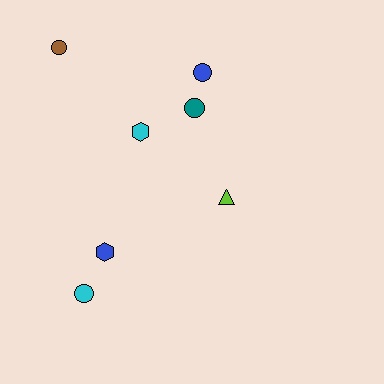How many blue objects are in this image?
There are 2 blue objects.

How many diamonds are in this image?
There are no diamonds.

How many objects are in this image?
There are 7 objects.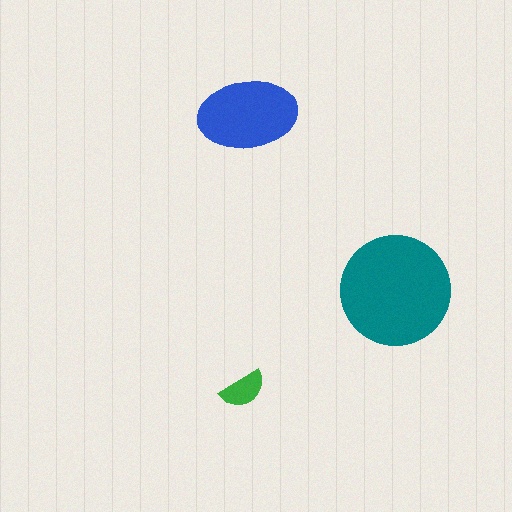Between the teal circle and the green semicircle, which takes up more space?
The teal circle.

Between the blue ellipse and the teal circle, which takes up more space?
The teal circle.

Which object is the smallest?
The green semicircle.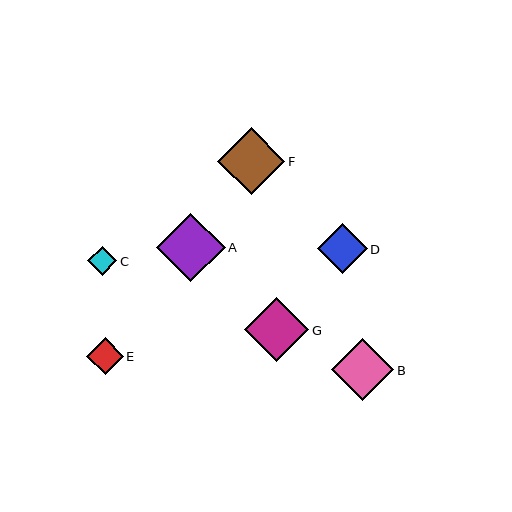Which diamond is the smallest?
Diamond C is the smallest with a size of approximately 29 pixels.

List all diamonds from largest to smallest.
From largest to smallest: A, F, G, B, D, E, C.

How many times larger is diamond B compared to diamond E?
Diamond B is approximately 1.7 times the size of diamond E.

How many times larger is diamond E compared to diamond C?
Diamond E is approximately 1.3 times the size of diamond C.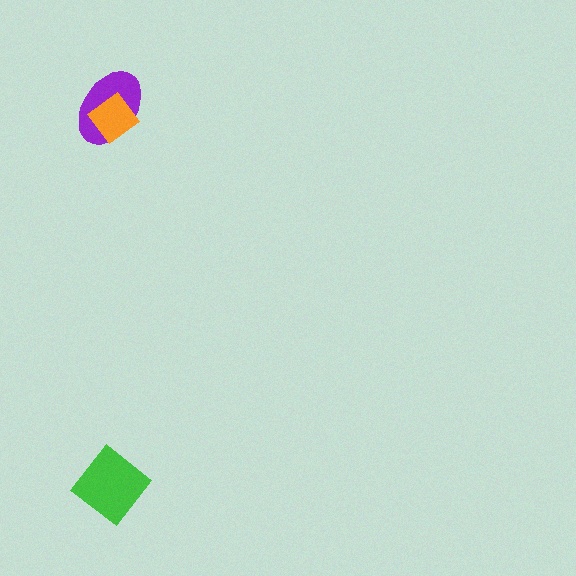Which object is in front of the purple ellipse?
The orange diamond is in front of the purple ellipse.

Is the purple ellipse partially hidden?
Yes, it is partially covered by another shape.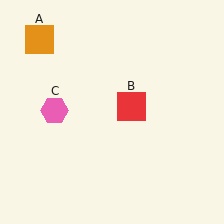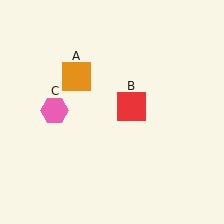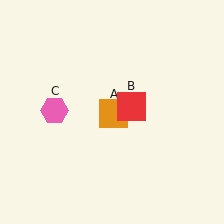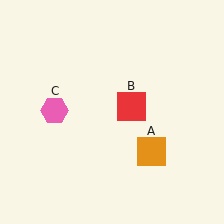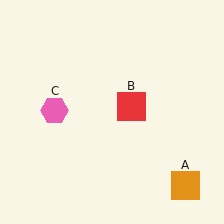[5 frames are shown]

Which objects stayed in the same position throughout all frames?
Red square (object B) and pink hexagon (object C) remained stationary.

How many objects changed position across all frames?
1 object changed position: orange square (object A).